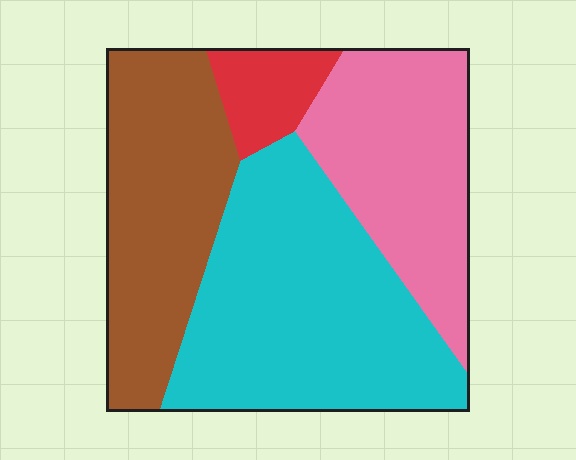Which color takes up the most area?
Cyan, at roughly 40%.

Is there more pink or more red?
Pink.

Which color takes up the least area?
Red, at roughly 5%.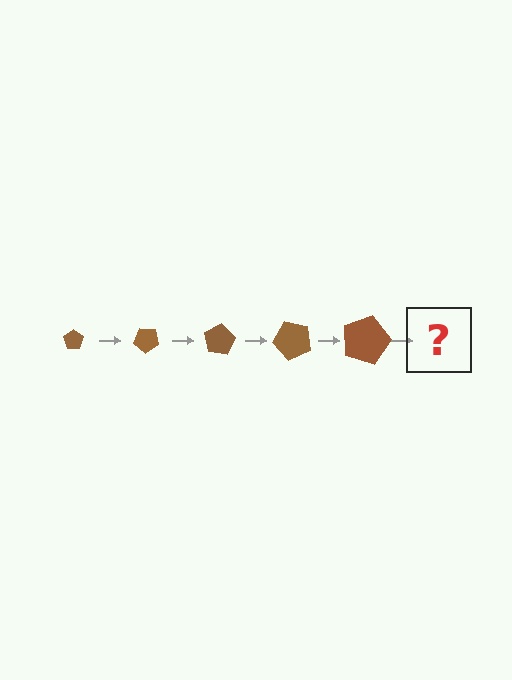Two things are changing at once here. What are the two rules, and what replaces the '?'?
The two rules are that the pentagon grows larger each step and it rotates 40 degrees each step. The '?' should be a pentagon, larger than the previous one and rotated 200 degrees from the start.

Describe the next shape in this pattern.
It should be a pentagon, larger than the previous one and rotated 200 degrees from the start.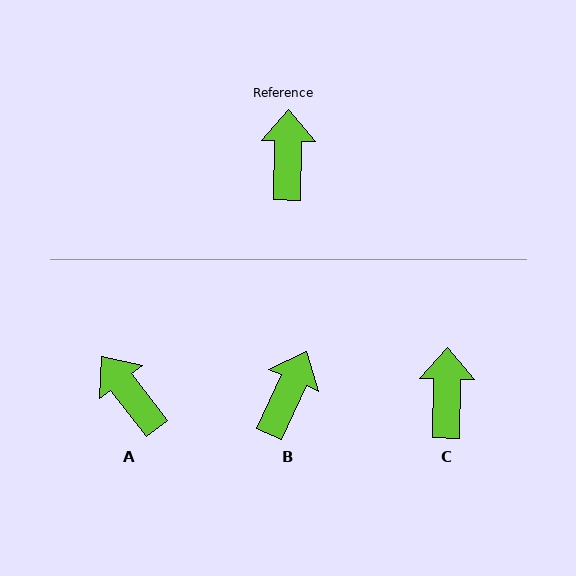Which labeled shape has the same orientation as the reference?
C.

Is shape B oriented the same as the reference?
No, it is off by about 23 degrees.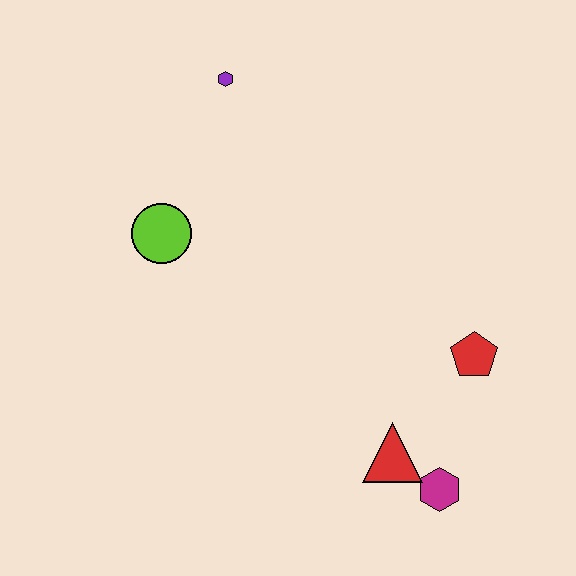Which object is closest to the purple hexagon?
The lime circle is closest to the purple hexagon.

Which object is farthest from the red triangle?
The purple hexagon is farthest from the red triangle.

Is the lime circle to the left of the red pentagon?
Yes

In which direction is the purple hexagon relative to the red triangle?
The purple hexagon is above the red triangle.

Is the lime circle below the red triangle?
No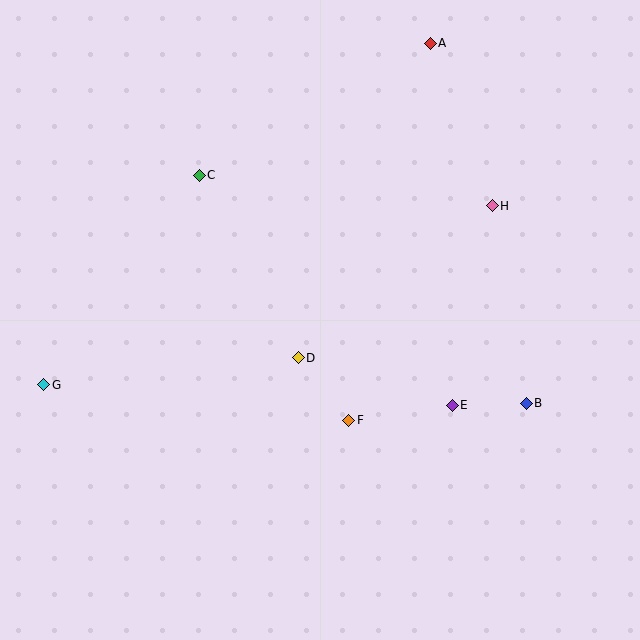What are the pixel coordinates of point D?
Point D is at (298, 358).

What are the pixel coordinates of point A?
Point A is at (430, 43).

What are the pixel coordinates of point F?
Point F is at (349, 420).